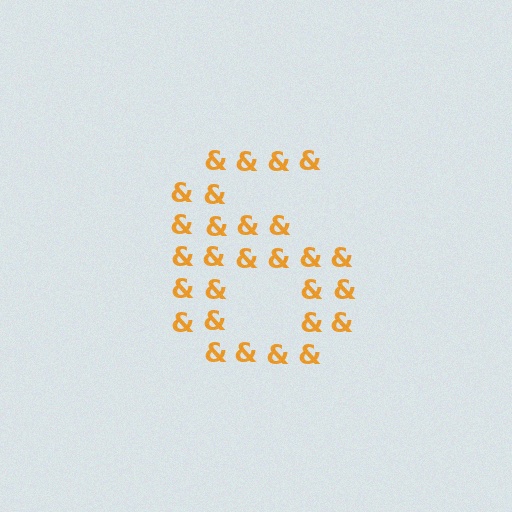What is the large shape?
The large shape is the digit 6.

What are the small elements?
The small elements are ampersands.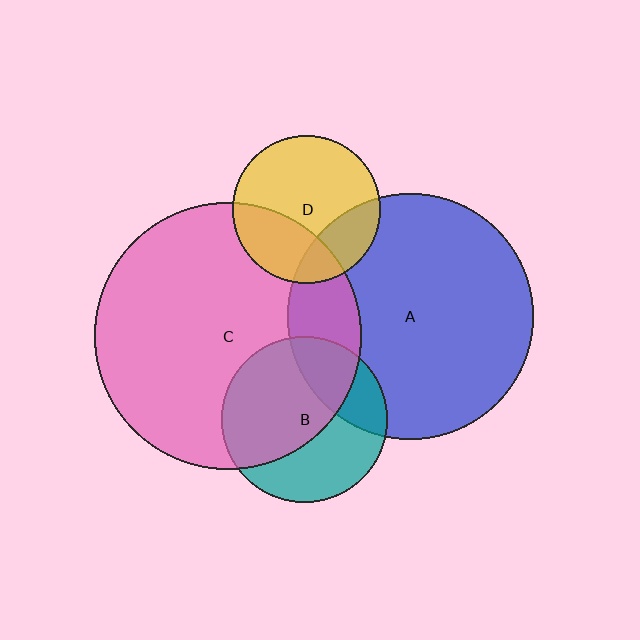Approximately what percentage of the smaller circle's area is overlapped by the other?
Approximately 60%.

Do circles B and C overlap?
Yes.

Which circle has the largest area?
Circle C (pink).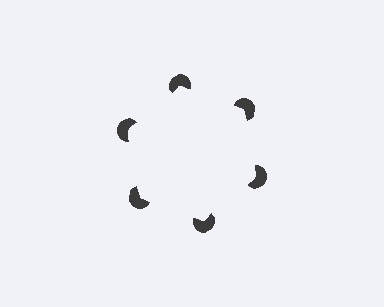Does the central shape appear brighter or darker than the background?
It typically appears slightly brighter than the background, even though no actual brightness change is drawn.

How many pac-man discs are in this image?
There are 6 — one at each vertex of the illusory hexagon.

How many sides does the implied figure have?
6 sides.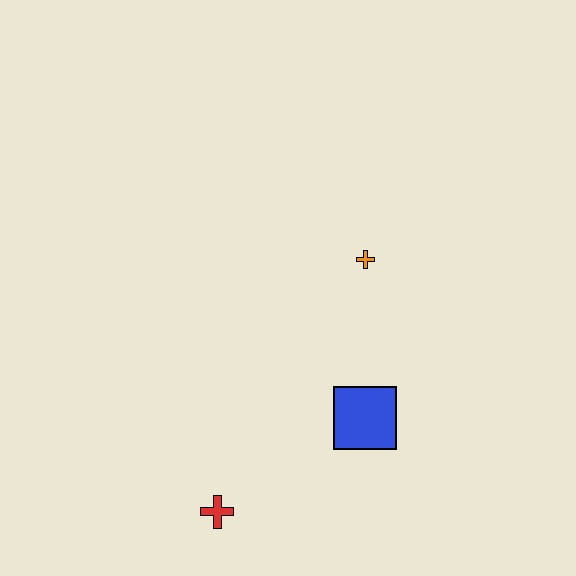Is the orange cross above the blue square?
Yes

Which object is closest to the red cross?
The blue square is closest to the red cross.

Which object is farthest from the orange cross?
The red cross is farthest from the orange cross.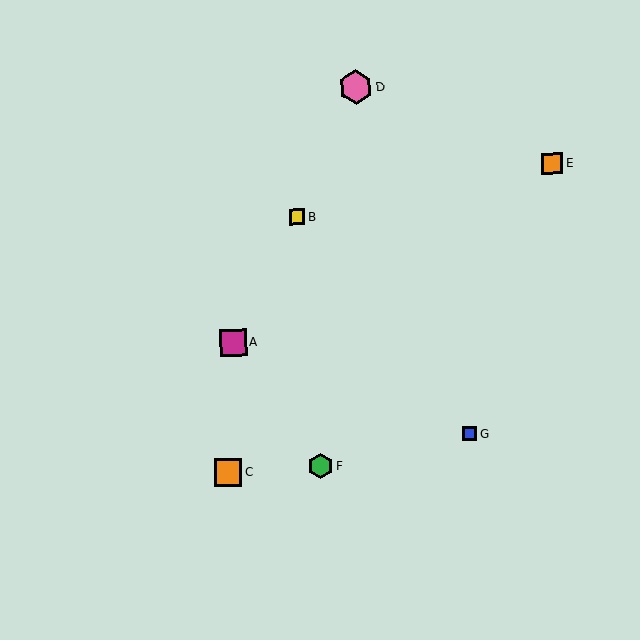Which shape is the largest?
The pink hexagon (labeled D) is the largest.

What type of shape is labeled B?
Shape B is a yellow square.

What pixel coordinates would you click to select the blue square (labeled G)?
Click at (469, 434) to select the blue square G.